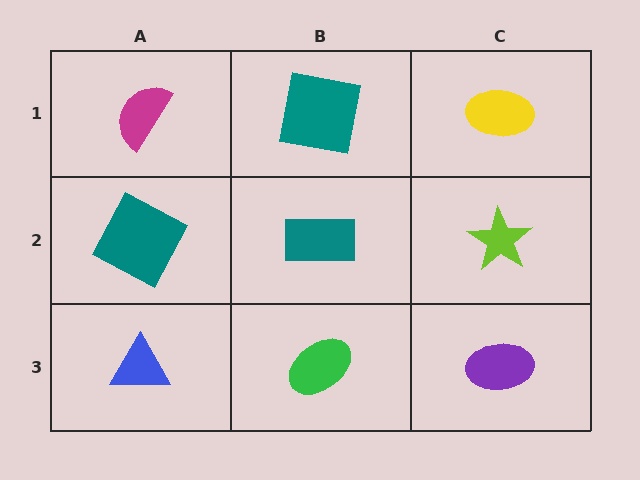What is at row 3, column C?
A purple ellipse.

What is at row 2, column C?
A lime star.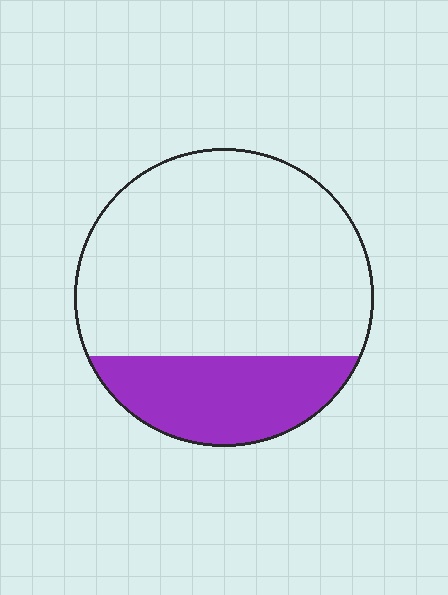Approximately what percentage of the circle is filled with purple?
Approximately 25%.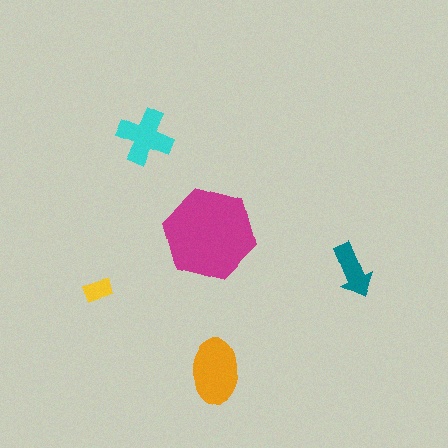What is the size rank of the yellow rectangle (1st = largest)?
5th.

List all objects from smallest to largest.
The yellow rectangle, the teal arrow, the cyan cross, the orange ellipse, the magenta hexagon.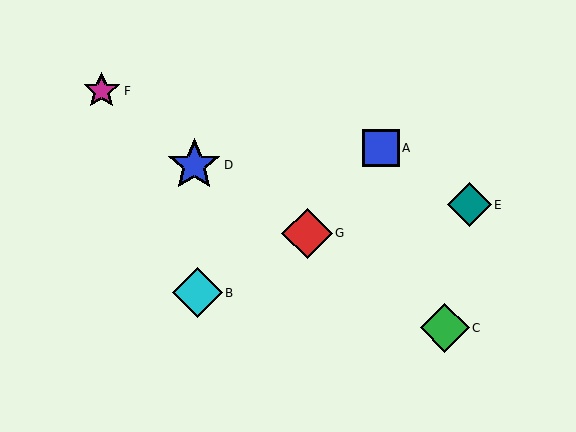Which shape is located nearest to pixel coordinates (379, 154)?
The blue square (labeled A) at (381, 148) is nearest to that location.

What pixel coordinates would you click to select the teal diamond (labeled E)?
Click at (469, 205) to select the teal diamond E.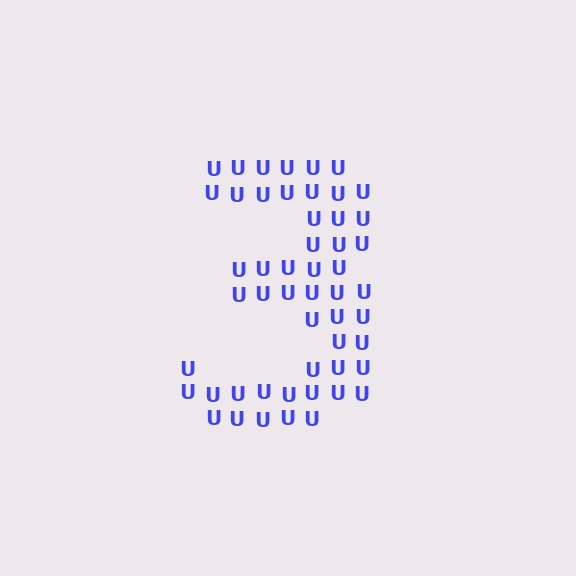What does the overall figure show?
The overall figure shows the digit 3.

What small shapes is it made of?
It is made of small letter U's.